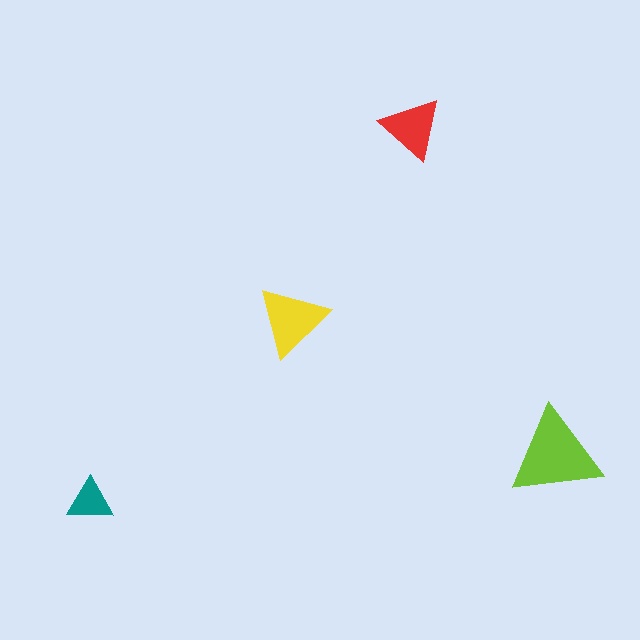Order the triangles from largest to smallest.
the lime one, the yellow one, the red one, the teal one.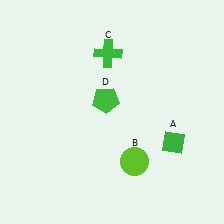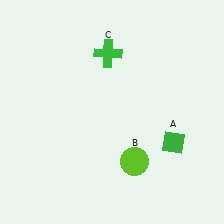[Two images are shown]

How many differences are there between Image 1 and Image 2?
There is 1 difference between the two images.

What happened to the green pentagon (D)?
The green pentagon (D) was removed in Image 2. It was in the top-left area of Image 1.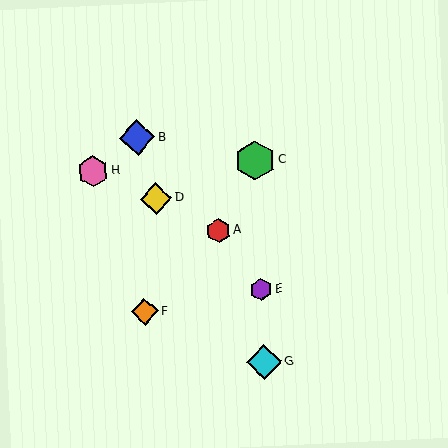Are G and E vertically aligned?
Yes, both are at x≈264.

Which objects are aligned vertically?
Objects C, E, G are aligned vertically.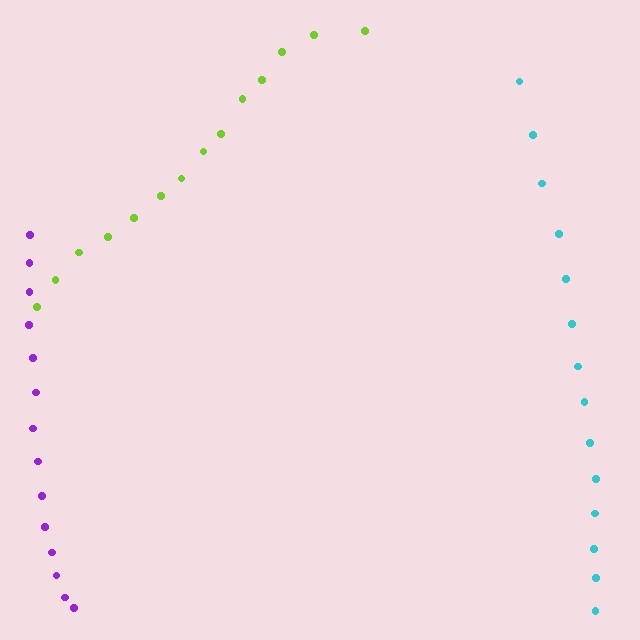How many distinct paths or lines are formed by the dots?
There are 3 distinct paths.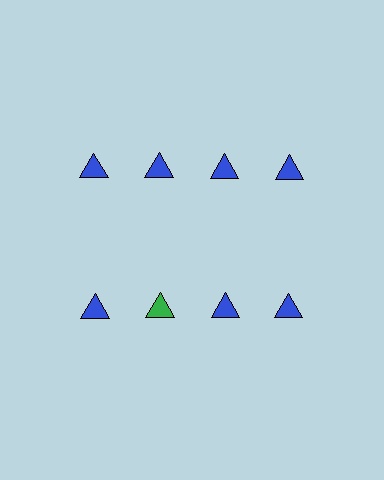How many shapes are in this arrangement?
There are 8 shapes arranged in a grid pattern.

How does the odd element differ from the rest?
It has a different color: green instead of blue.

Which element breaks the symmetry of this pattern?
The green triangle in the second row, second from left column breaks the symmetry. All other shapes are blue triangles.